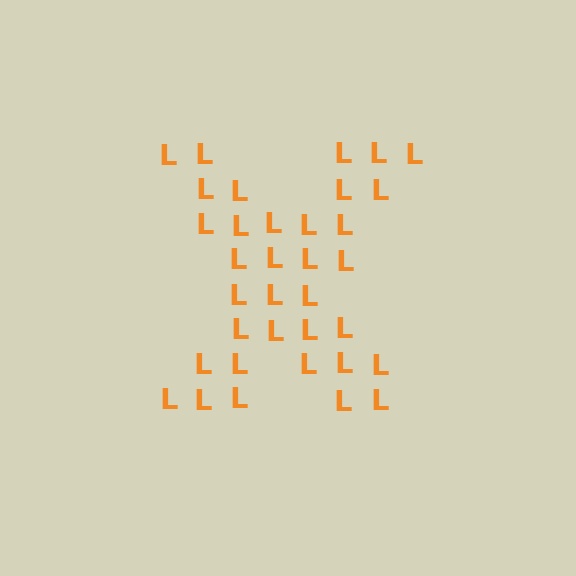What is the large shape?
The large shape is the letter X.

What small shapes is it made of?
It is made of small letter L's.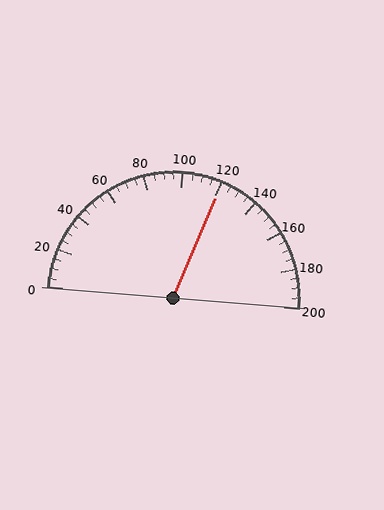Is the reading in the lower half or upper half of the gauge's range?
The reading is in the upper half of the range (0 to 200).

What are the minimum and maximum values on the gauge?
The gauge ranges from 0 to 200.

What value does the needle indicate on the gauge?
The needle indicates approximately 120.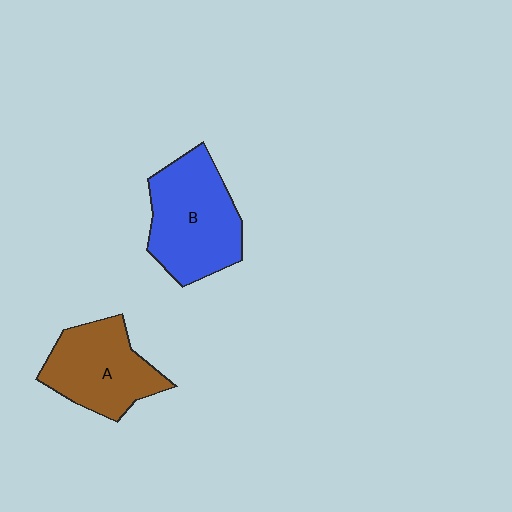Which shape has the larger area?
Shape B (blue).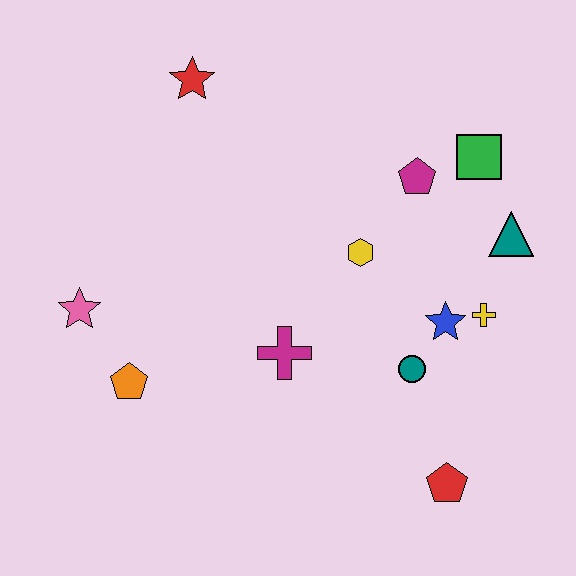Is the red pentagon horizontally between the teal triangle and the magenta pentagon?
Yes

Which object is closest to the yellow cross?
The blue star is closest to the yellow cross.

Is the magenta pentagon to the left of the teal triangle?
Yes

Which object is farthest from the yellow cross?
The pink star is farthest from the yellow cross.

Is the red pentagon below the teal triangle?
Yes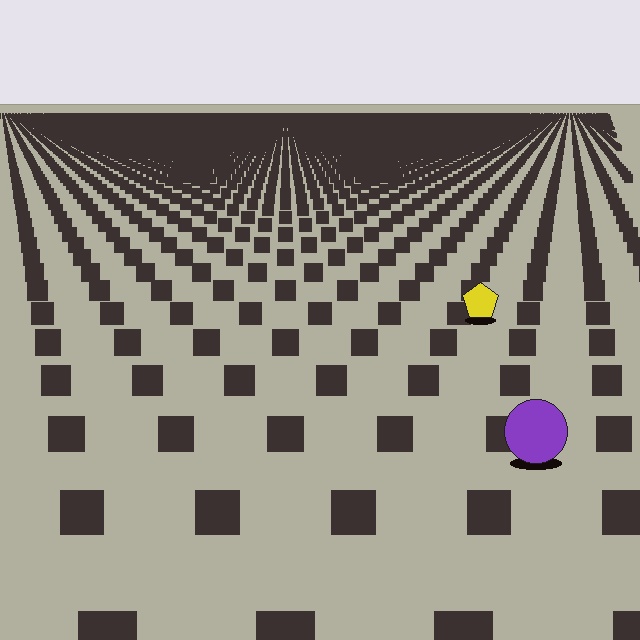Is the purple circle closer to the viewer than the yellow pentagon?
Yes. The purple circle is closer — you can tell from the texture gradient: the ground texture is coarser near it.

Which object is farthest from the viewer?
The yellow pentagon is farthest from the viewer. It appears smaller and the ground texture around it is denser.